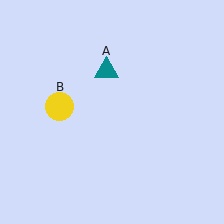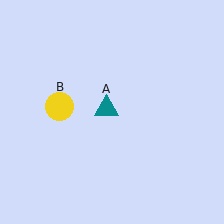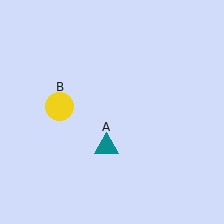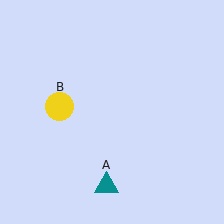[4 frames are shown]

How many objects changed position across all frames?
1 object changed position: teal triangle (object A).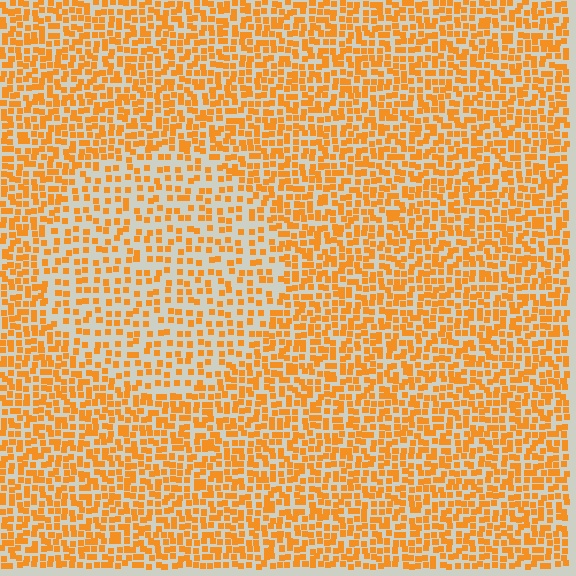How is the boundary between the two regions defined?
The boundary is defined by a change in element density (approximately 1.8x ratio). All elements are the same color, size, and shape.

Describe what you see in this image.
The image contains small orange elements arranged at two different densities. A circle-shaped region is visible where the elements are less densely packed than the surrounding area.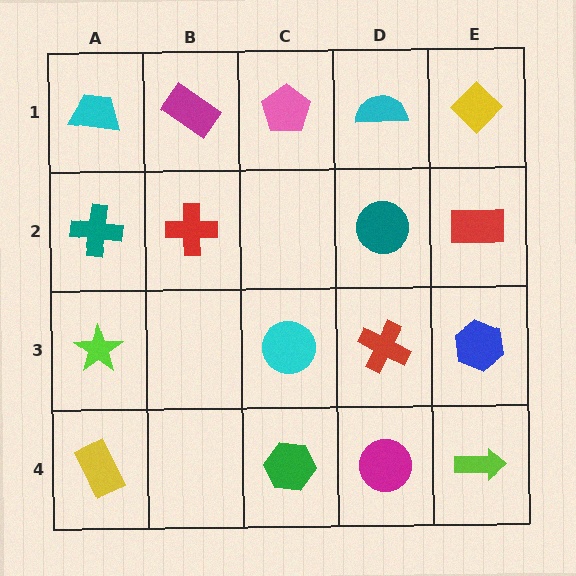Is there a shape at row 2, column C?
No, that cell is empty.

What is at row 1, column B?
A magenta rectangle.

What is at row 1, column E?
A yellow diamond.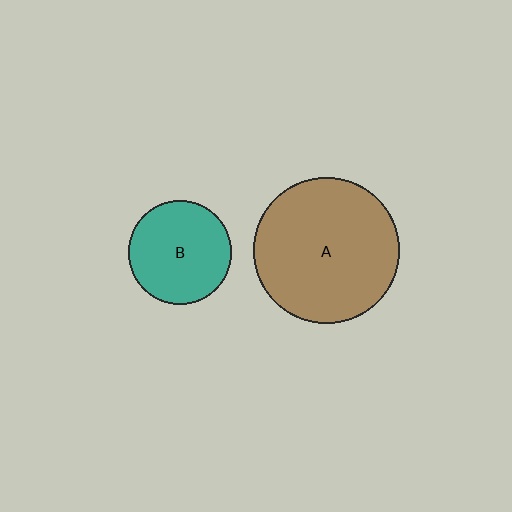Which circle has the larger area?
Circle A (brown).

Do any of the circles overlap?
No, none of the circles overlap.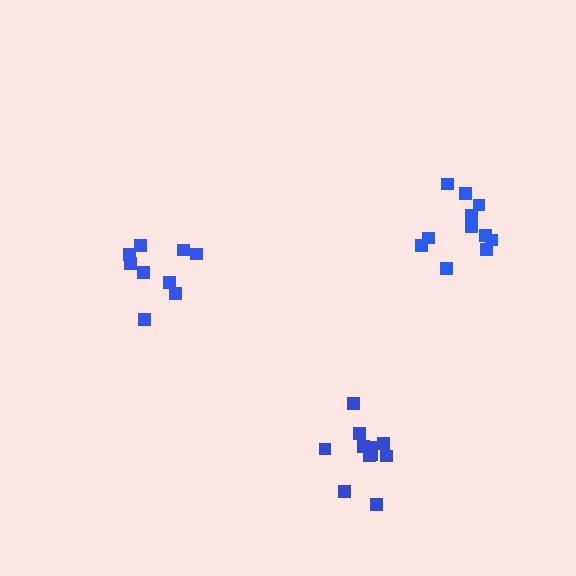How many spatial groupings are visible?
There are 3 spatial groupings.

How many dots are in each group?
Group 1: 9 dots, Group 2: 11 dots, Group 3: 11 dots (31 total).